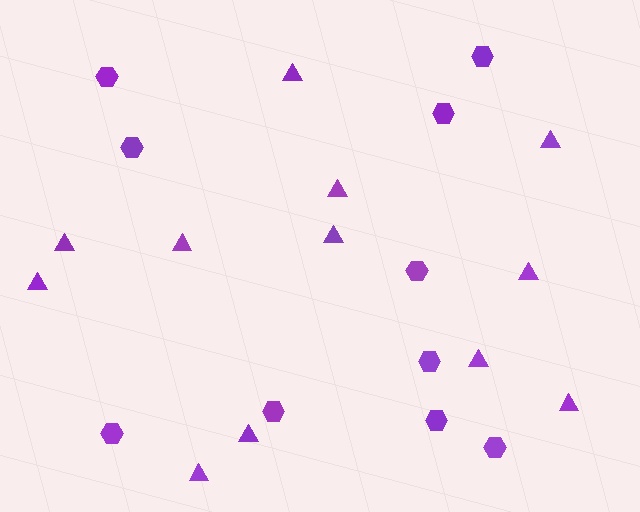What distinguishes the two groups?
There are 2 groups: one group of hexagons (10) and one group of triangles (12).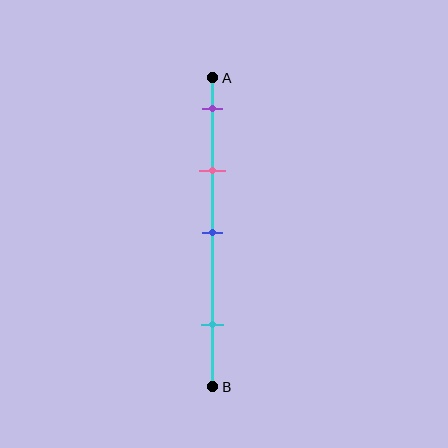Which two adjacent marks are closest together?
The purple and pink marks are the closest adjacent pair.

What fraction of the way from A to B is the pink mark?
The pink mark is approximately 30% (0.3) of the way from A to B.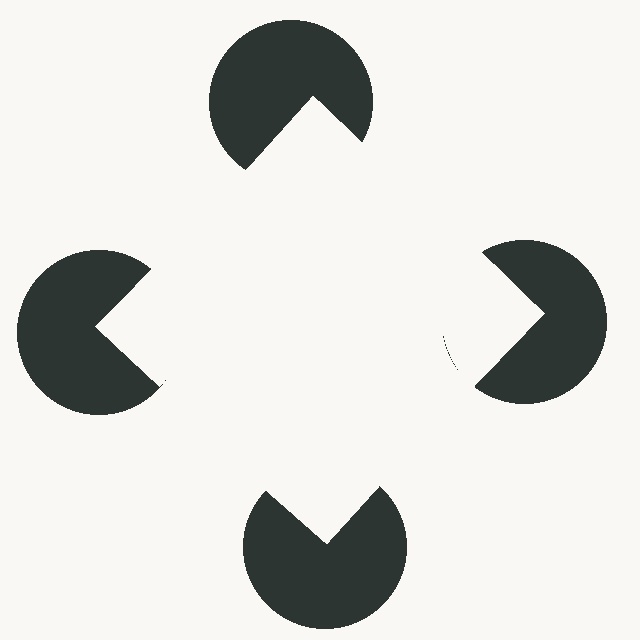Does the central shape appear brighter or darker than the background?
It typically appears slightly brighter than the background, even though no actual brightness change is drawn.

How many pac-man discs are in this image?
There are 4 — one at each vertex of the illusory square.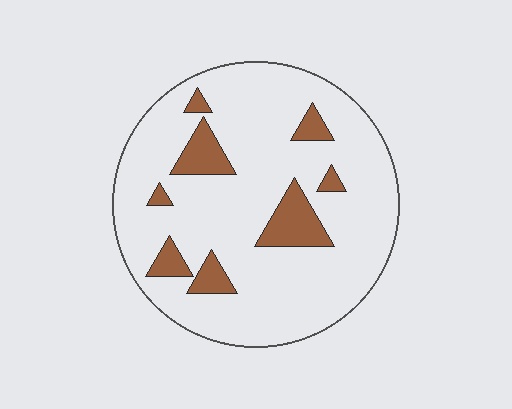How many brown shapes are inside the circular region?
8.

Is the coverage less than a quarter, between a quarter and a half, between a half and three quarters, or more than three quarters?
Less than a quarter.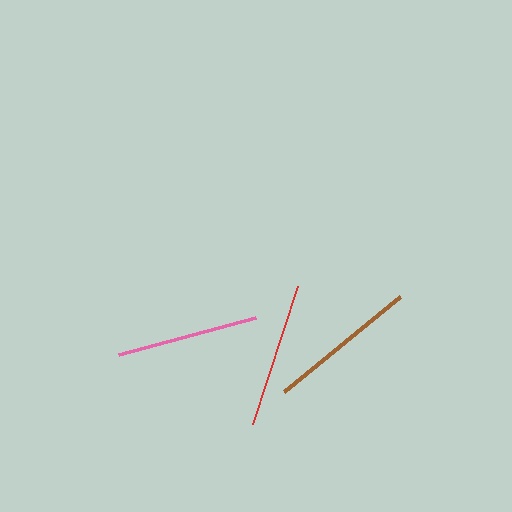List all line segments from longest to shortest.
From longest to shortest: brown, red, pink.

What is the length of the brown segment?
The brown segment is approximately 150 pixels long.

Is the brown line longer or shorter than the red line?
The brown line is longer than the red line.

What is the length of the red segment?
The red segment is approximately 145 pixels long.